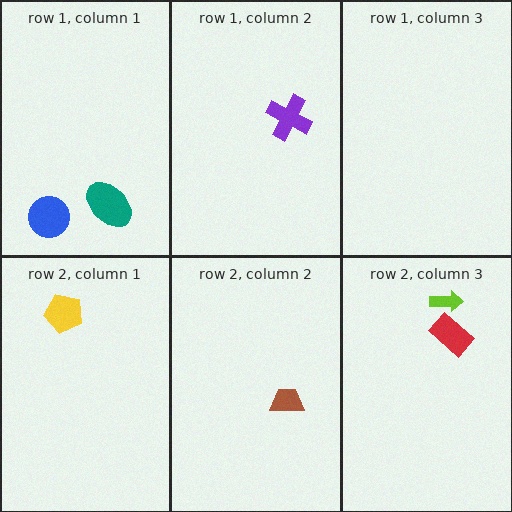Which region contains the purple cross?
The row 1, column 2 region.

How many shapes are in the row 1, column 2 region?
1.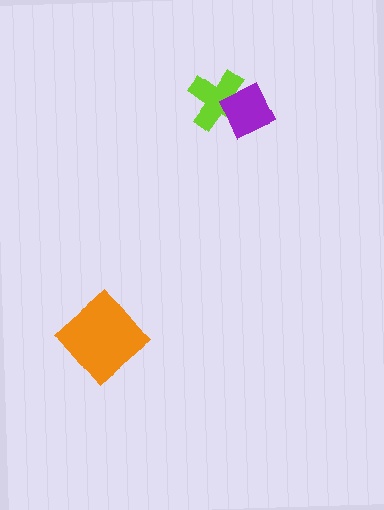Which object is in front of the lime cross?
The purple diamond is in front of the lime cross.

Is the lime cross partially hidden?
Yes, it is partially covered by another shape.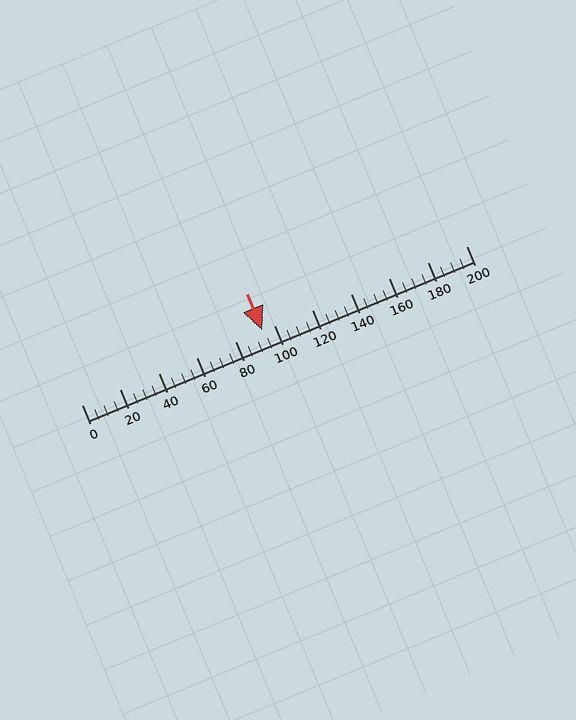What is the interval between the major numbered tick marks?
The major tick marks are spaced 20 units apart.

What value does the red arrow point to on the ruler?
The red arrow points to approximately 94.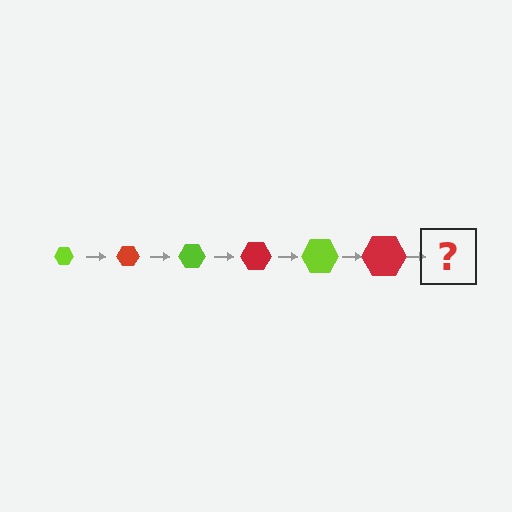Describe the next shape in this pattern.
It should be a lime hexagon, larger than the previous one.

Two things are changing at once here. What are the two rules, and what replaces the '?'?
The two rules are that the hexagon grows larger each step and the color cycles through lime and red. The '?' should be a lime hexagon, larger than the previous one.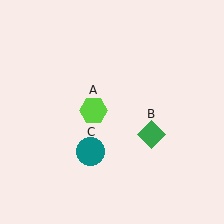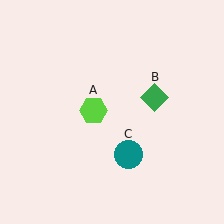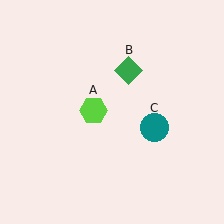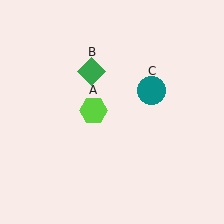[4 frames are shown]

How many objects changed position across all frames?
2 objects changed position: green diamond (object B), teal circle (object C).